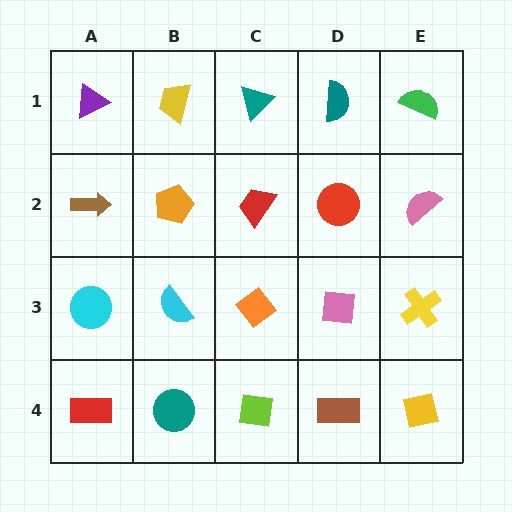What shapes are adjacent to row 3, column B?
An orange pentagon (row 2, column B), a teal circle (row 4, column B), a cyan circle (row 3, column A), an orange diamond (row 3, column C).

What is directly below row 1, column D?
A red circle.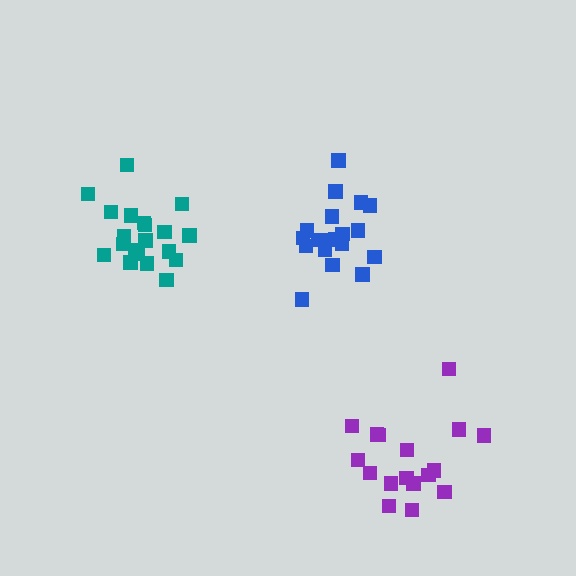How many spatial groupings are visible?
There are 3 spatial groupings.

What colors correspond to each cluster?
The clusters are colored: blue, purple, teal.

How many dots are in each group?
Group 1: 19 dots, Group 2: 17 dots, Group 3: 20 dots (56 total).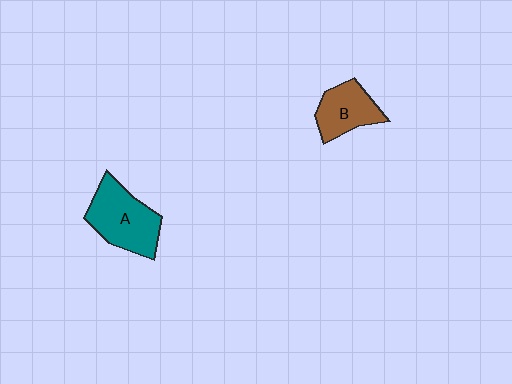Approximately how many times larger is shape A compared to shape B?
Approximately 1.4 times.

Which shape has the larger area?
Shape A (teal).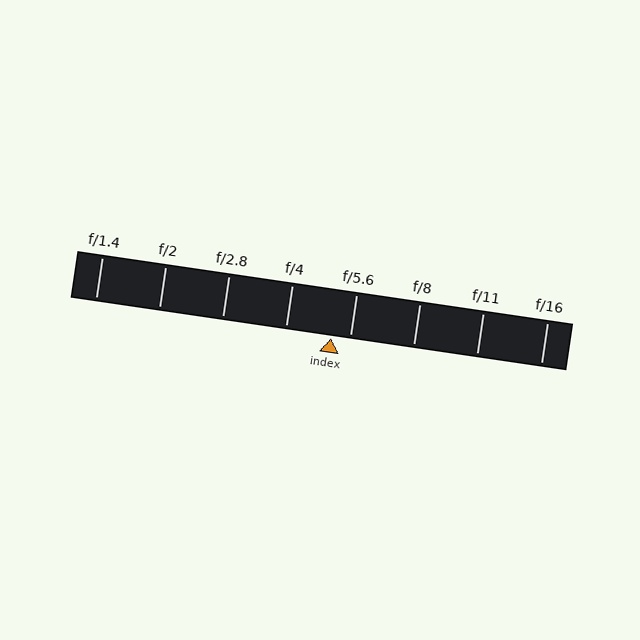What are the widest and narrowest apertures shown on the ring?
The widest aperture shown is f/1.4 and the narrowest is f/16.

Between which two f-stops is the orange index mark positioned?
The index mark is between f/4 and f/5.6.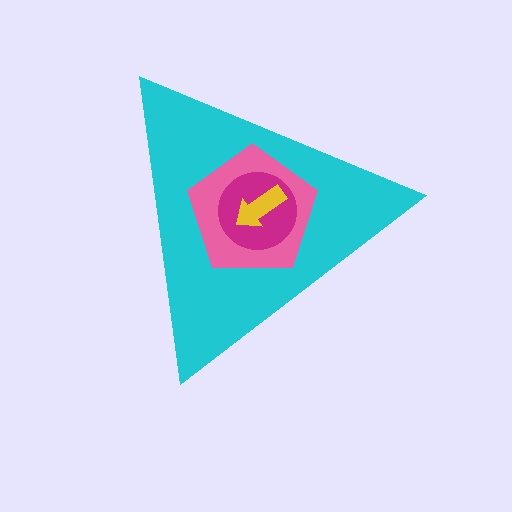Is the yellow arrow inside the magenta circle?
Yes.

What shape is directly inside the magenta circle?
The yellow arrow.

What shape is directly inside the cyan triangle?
The pink pentagon.